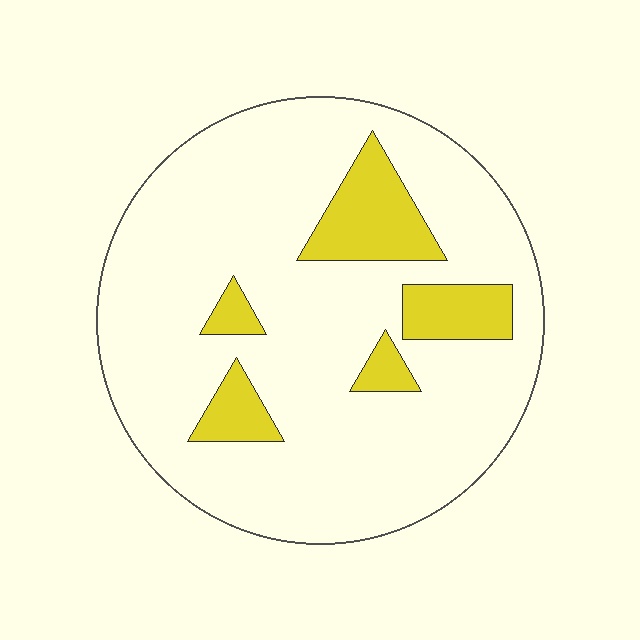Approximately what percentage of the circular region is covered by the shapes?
Approximately 15%.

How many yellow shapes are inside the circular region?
5.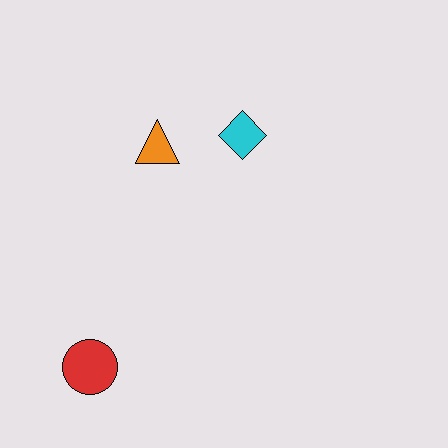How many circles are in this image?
There is 1 circle.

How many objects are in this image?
There are 3 objects.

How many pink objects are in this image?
There are no pink objects.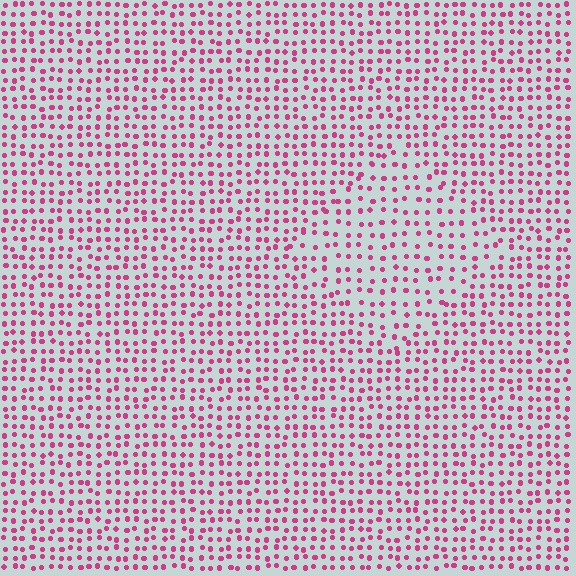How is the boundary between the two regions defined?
The boundary is defined by a change in element density (approximately 1.5x ratio). All elements are the same color, size, and shape.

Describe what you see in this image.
The image contains small magenta elements arranged at two different densities. A diamond-shaped region is visible where the elements are less densely packed than the surrounding area.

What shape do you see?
I see a diamond.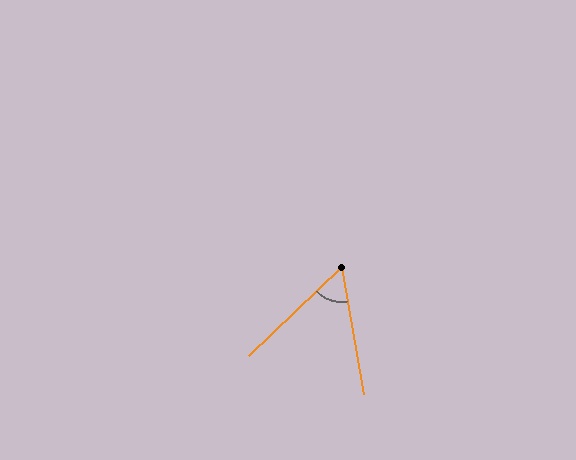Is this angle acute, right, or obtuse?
It is acute.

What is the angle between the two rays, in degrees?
Approximately 56 degrees.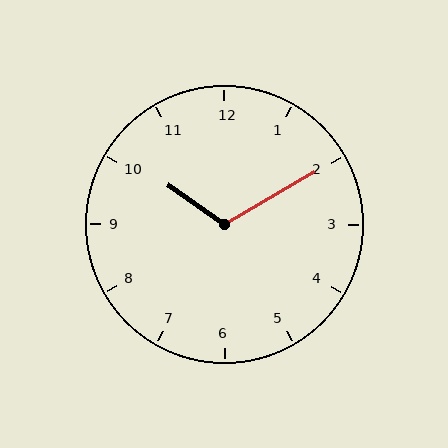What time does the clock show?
10:10.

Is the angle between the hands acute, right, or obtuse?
It is obtuse.